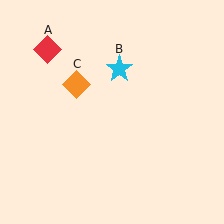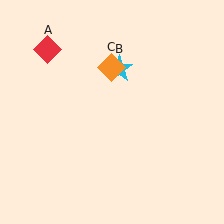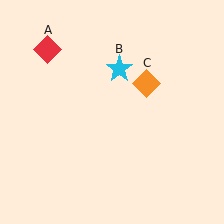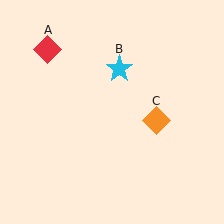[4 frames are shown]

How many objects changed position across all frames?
1 object changed position: orange diamond (object C).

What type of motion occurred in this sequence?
The orange diamond (object C) rotated clockwise around the center of the scene.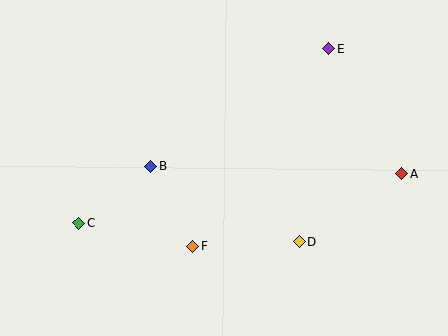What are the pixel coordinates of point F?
Point F is at (193, 246).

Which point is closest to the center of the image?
Point B at (151, 166) is closest to the center.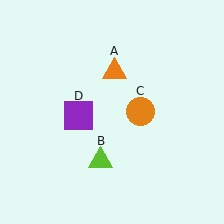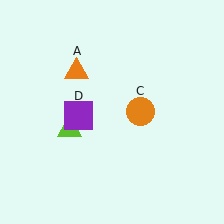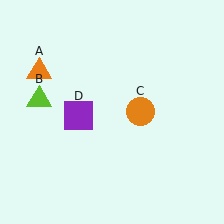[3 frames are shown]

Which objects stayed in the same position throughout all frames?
Orange circle (object C) and purple square (object D) remained stationary.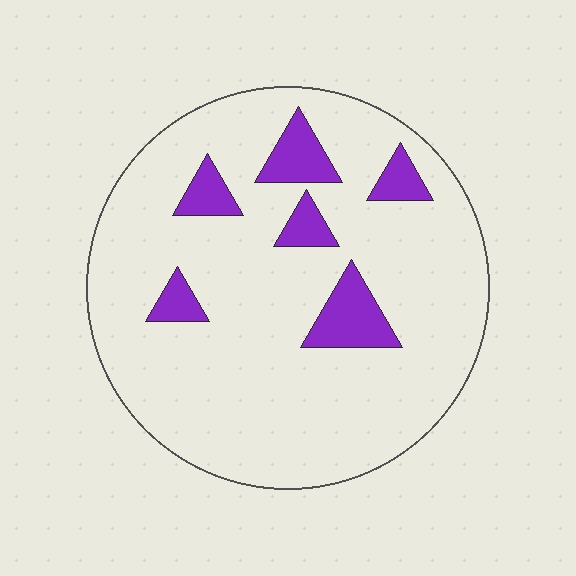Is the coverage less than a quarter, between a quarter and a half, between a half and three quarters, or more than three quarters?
Less than a quarter.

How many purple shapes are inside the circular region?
6.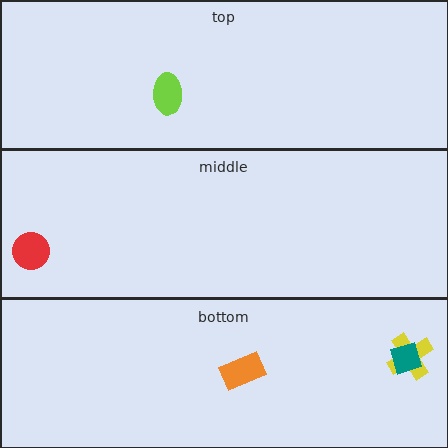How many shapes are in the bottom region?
3.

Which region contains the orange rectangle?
The bottom region.